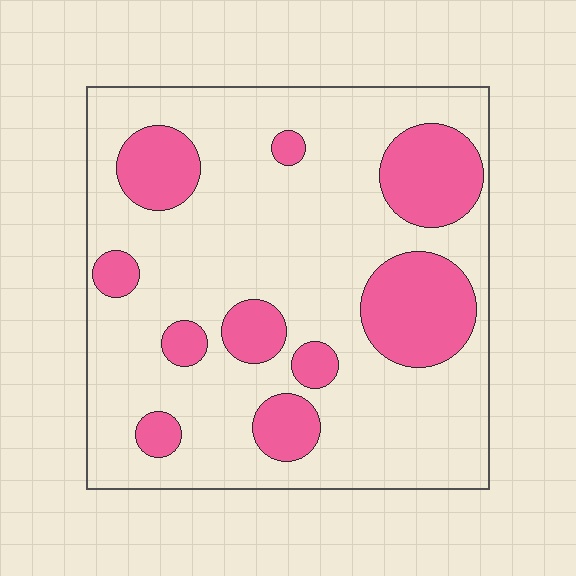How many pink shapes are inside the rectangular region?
10.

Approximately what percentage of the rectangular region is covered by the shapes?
Approximately 25%.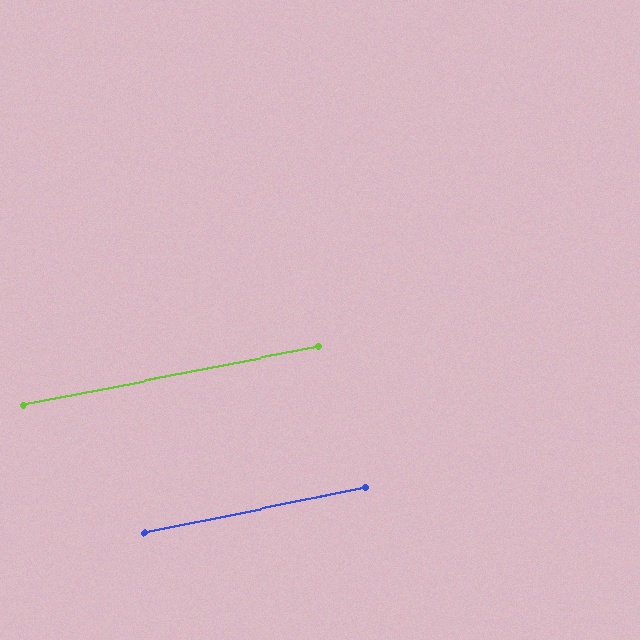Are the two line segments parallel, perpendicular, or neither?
Parallel — their directions differ by only 0.5°.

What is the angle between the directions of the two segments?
Approximately 0 degrees.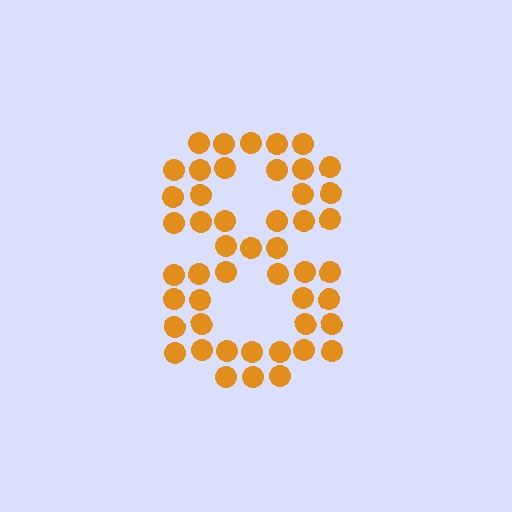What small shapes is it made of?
It is made of small circles.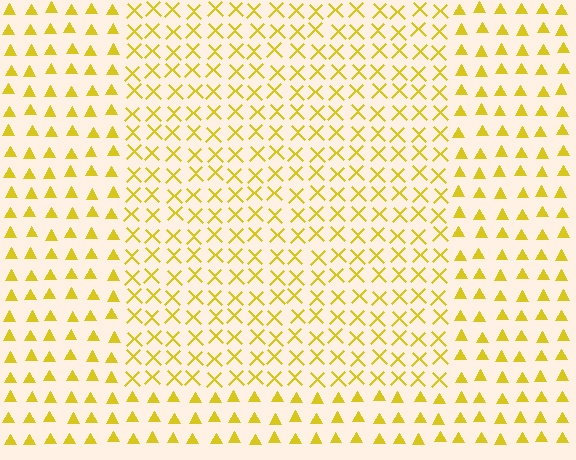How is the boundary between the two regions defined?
The boundary is defined by a change in element shape: X marks inside vs. triangles outside. All elements share the same color and spacing.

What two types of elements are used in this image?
The image uses X marks inside the rectangle region and triangles outside it.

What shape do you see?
I see a rectangle.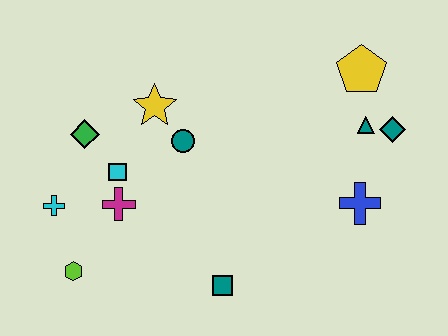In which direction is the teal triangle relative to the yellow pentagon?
The teal triangle is below the yellow pentagon.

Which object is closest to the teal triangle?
The teal diamond is closest to the teal triangle.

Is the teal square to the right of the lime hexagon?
Yes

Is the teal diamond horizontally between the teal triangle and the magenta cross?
No